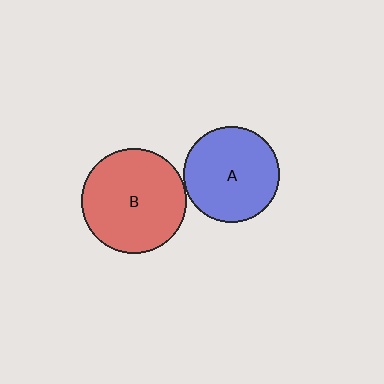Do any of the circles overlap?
No, none of the circles overlap.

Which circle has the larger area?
Circle B (red).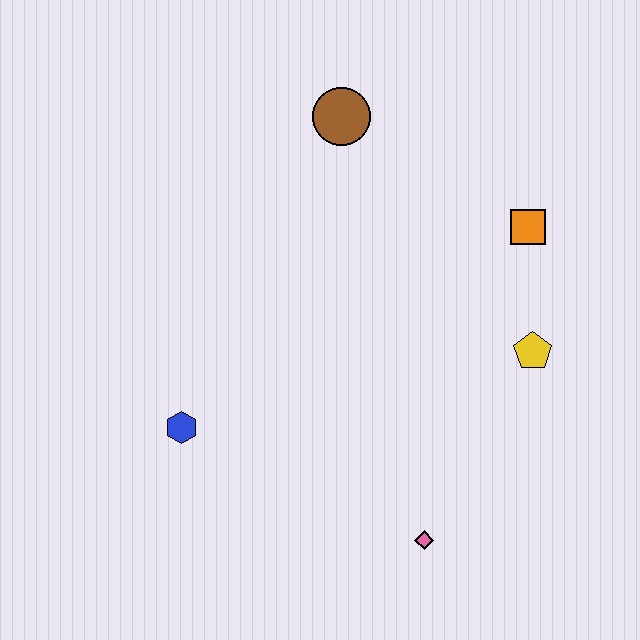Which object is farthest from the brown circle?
The pink diamond is farthest from the brown circle.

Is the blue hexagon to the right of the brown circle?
No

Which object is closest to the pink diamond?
The yellow pentagon is closest to the pink diamond.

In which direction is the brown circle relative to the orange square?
The brown circle is to the left of the orange square.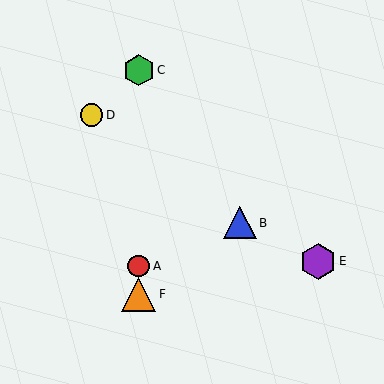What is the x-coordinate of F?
Object F is at x≈139.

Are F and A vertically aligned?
Yes, both are at x≈139.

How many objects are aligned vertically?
3 objects (A, C, F) are aligned vertically.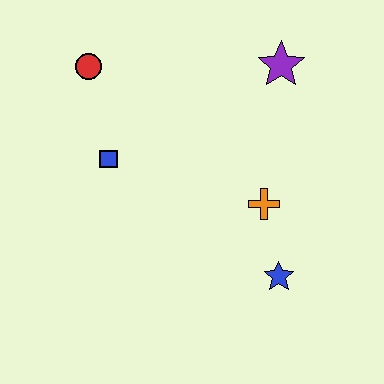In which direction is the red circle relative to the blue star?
The red circle is above the blue star.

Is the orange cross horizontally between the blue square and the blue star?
Yes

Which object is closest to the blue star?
The orange cross is closest to the blue star.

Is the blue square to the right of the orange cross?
No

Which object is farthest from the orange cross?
The red circle is farthest from the orange cross.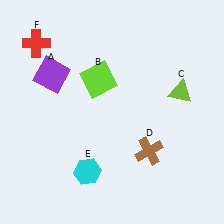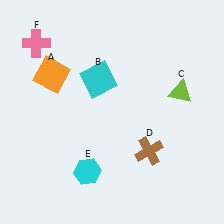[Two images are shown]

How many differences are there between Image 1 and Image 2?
There are 3 differences between the two images.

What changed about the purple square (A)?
In Image 1, A is purple. In Image 2, it changed to orange.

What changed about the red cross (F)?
In Image 1, F is red. In Image 2, it changed to pink.